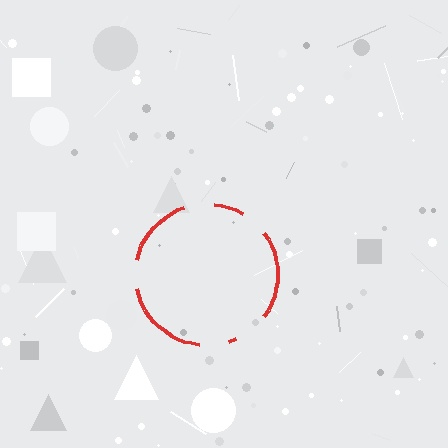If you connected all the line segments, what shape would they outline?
They would outline a circle.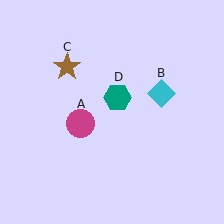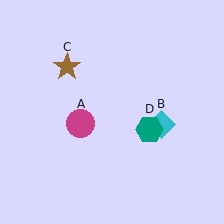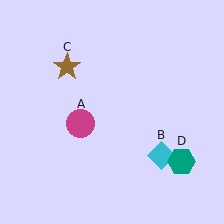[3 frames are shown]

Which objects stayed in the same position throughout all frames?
Magenta circle (object A) and brown star (object C) remained stationary.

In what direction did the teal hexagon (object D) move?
The teal hexagon (object D) moved down and to the right.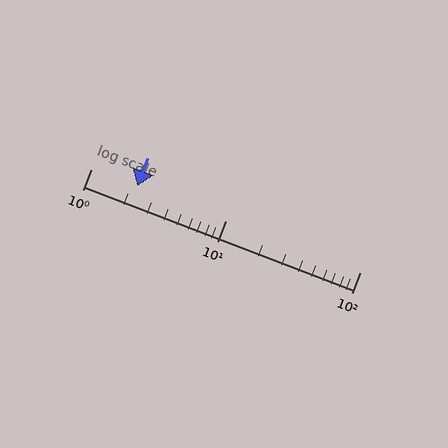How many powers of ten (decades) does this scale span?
The scale spans 2 decades, from 1 to 100.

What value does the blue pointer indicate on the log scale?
The pointer indicates approximately 2.2.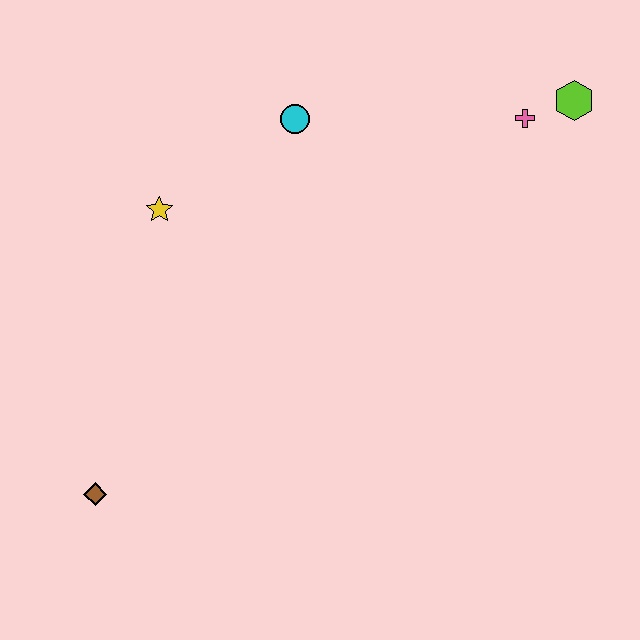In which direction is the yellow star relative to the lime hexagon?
The yellow star is to the left of the lime hexagon.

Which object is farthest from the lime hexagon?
The brown diamond is farthest from the lime hexagon.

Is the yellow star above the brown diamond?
Yes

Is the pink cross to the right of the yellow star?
Yes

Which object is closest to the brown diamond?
The yellow star is closest to the brown diamond.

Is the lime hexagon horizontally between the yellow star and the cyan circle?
No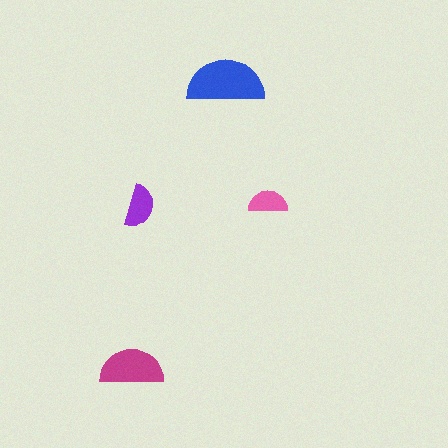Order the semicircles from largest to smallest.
the blue one, the magenta one, the purple one, the pink one.